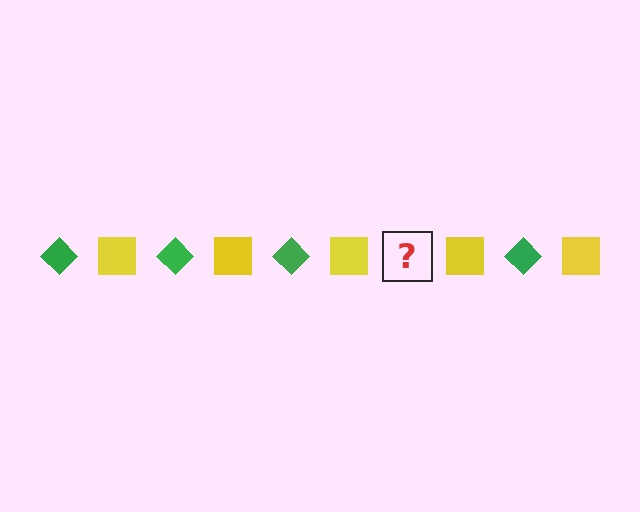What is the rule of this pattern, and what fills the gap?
The rule is that the pattern alternates between green diamond and yellow square. The gap should be filled with a green diamond.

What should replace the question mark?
The question mark should be replaced with a green diamond.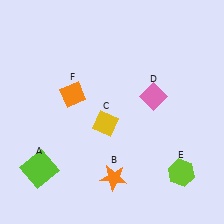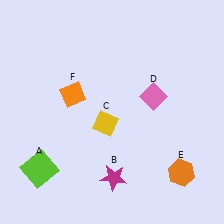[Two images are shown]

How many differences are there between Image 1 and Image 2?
There are 2 differences between the two images.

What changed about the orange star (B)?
In Image 1, B is orange. In Image 2, it changed to magenta.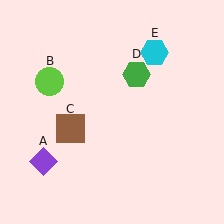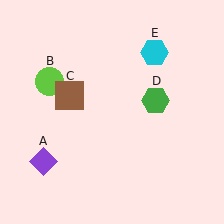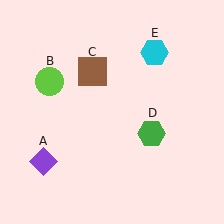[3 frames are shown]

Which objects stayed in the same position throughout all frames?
Purple diamond (object A) and lime circle (object B) and cyan hexagon (object E) remained stationary.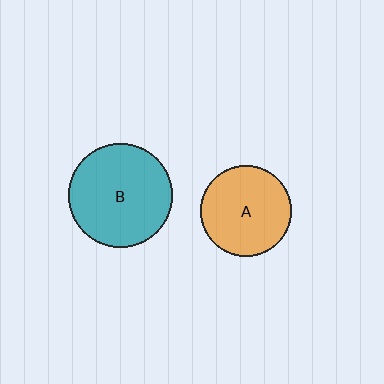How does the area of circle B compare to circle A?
Approximately 1.3 times.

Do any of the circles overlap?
No, none of the circles overlap.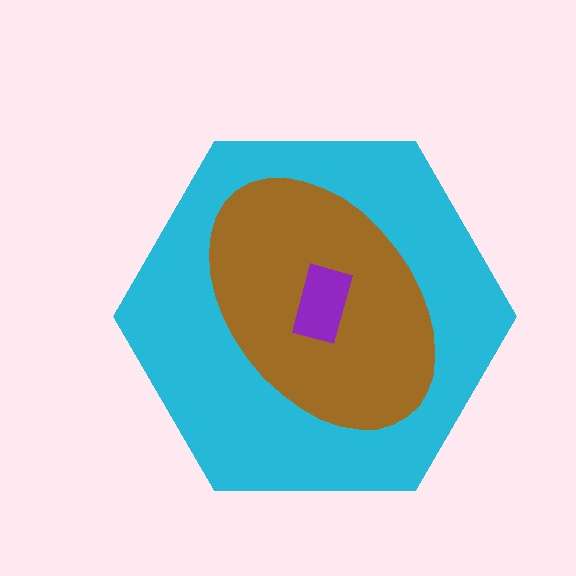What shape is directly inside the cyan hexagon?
The brown ellipse.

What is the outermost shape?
The cyan hexagon.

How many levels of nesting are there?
3.